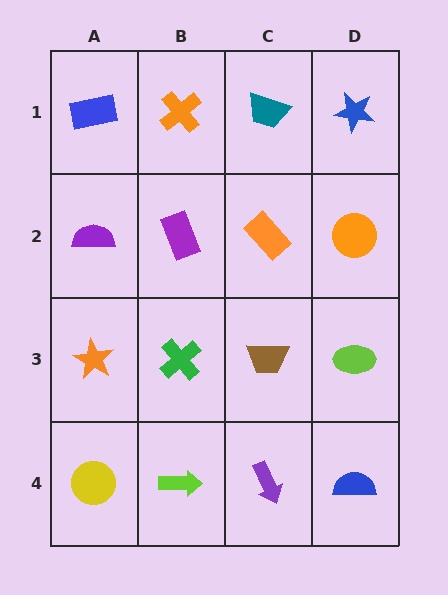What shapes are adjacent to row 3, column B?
A purple rectangle (row 2, column B), a lime arrow (row 4, column B), an orange star (row 3, column A), a brown trapezoid (row 3, column C).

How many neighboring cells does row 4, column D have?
2.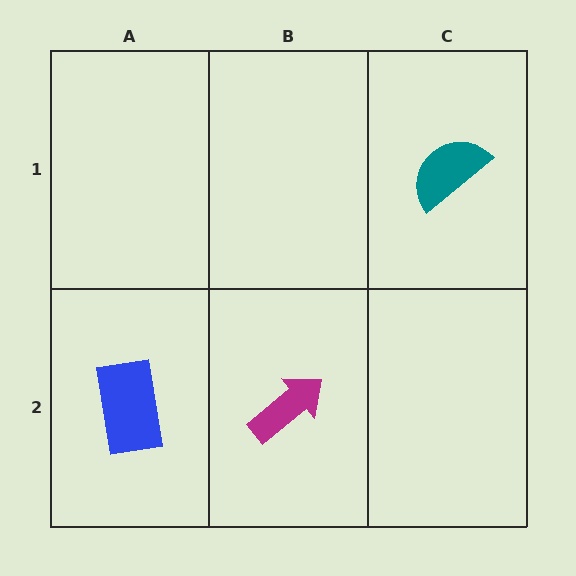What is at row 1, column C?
A teal semicircle.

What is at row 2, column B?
A magenta arrow.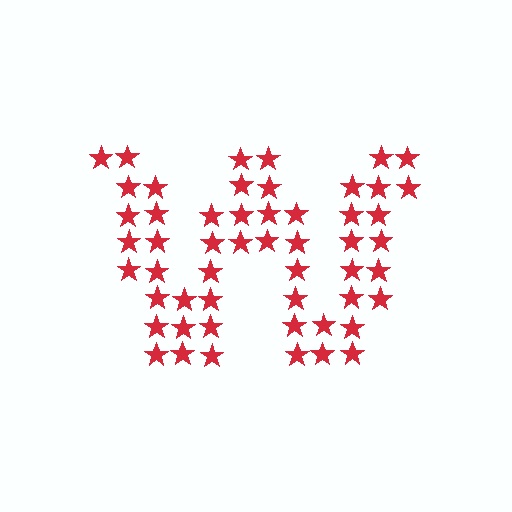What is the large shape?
The large shape is the letter W.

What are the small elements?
The small elements are stars.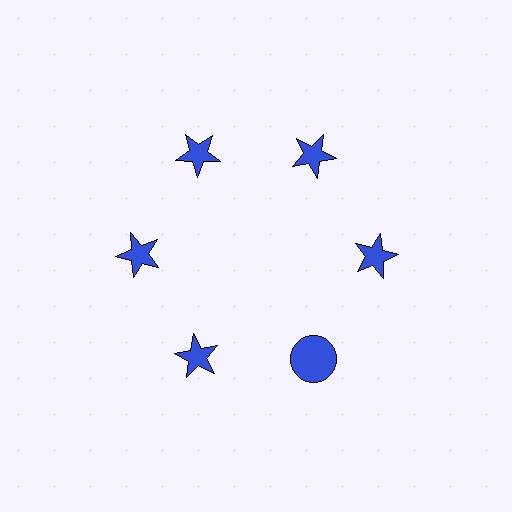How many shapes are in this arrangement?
There are 6 shapes arranged in a ring pattern.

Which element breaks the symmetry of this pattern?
The blue circle at roughly the 5 o'clock position breaks the symmetry. All other shapes are blue stars.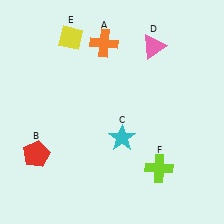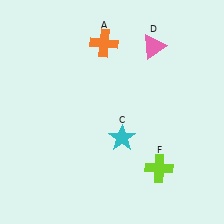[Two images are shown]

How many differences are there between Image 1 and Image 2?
There are 2 differences between the two images.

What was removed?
The yellow diamond (E), the red pentagon (B) were removed in Image 2.